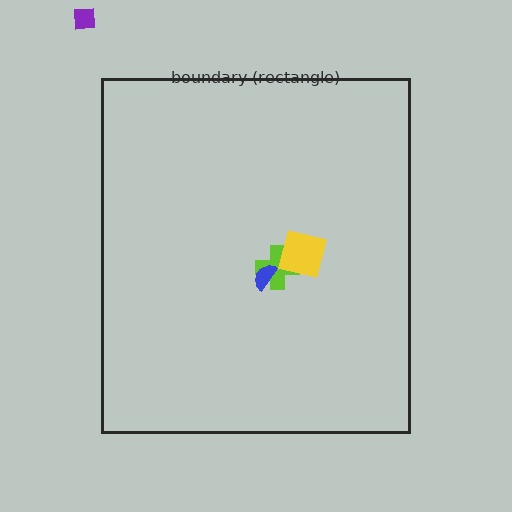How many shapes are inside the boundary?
3 inside, 1 outside.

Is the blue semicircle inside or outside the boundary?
Inside.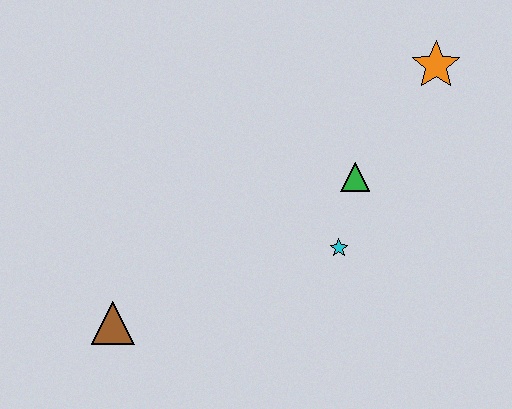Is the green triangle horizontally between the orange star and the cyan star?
Yes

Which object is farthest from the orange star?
The brown triangle is farthest from the orange star.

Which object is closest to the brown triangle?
The cyan star is closest to the brown triangle.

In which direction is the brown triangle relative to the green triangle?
The brown triangle is to the left of the green triangle.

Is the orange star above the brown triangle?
Yes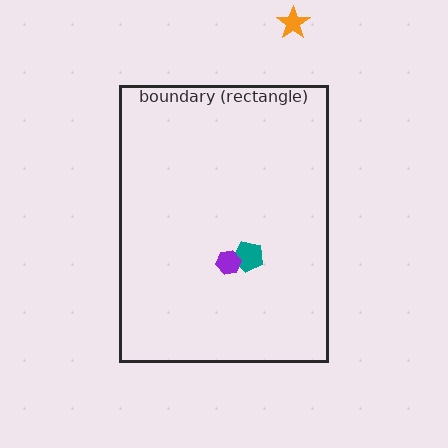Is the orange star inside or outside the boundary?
Outside.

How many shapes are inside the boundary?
2 inside, 1 outside.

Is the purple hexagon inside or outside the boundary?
Inside.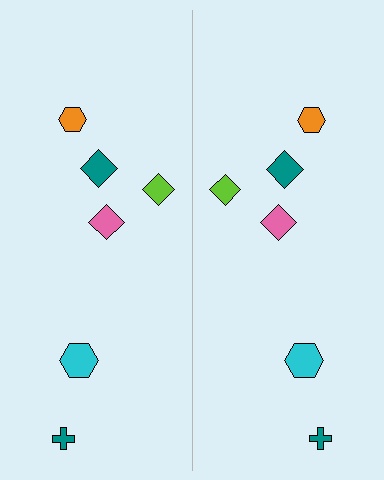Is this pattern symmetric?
Yes, this pattern has bilateral (reflection) symmetry.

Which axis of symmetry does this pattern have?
The pattern has a vertical axis of symmetry running through the center of the image.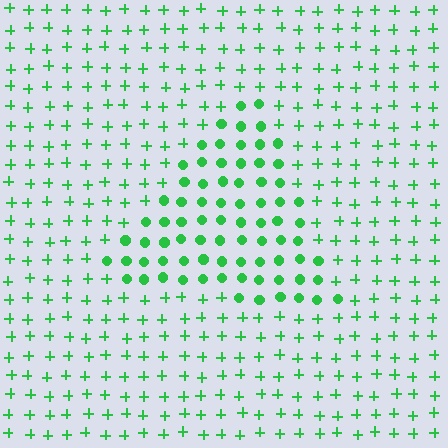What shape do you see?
I see a triangle.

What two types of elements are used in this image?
The image uses circles inside the triangle region and plus signs outside it.